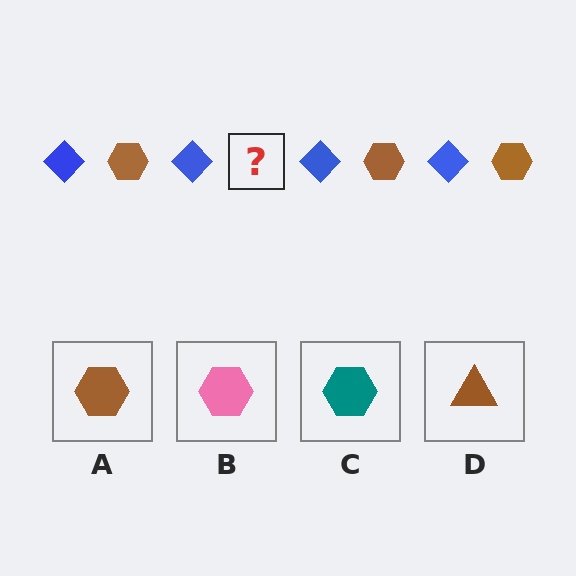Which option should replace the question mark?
Option A.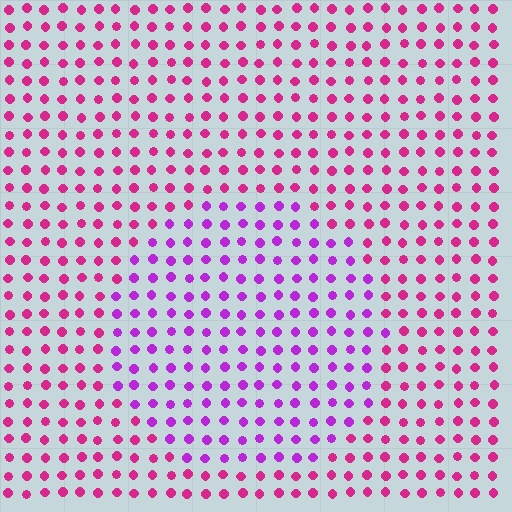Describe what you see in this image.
The image is filled with small magenta elements in a uniform arrangement. A circle-shaped region is visible where the elements are tinted to a slightly different hue, forming a subtle color boundary.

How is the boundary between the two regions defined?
The boundary is defined purely by a slight shift in hue (about 36 degrees). Spacing, size, and orientation are identical on both sides.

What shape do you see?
I see a circle.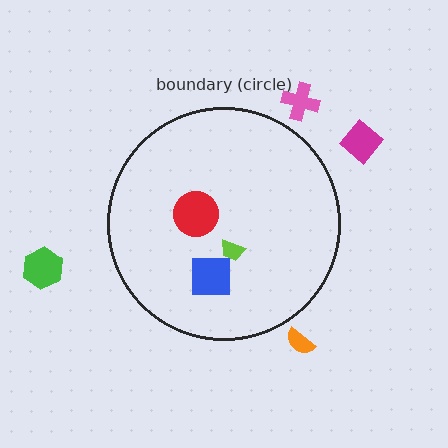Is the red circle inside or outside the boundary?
Inside.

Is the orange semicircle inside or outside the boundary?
Outside.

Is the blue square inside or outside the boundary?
Inside.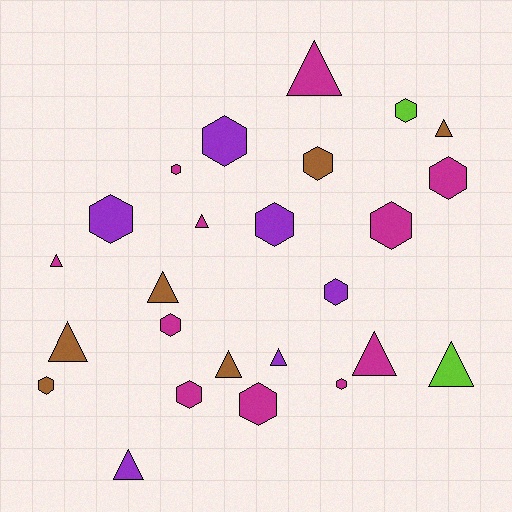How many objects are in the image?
There are 25 objects.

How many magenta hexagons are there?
There are 7 magenta hexagons.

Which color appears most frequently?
Magenta, with 11 objects.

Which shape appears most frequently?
Hexagon, with 14 objects.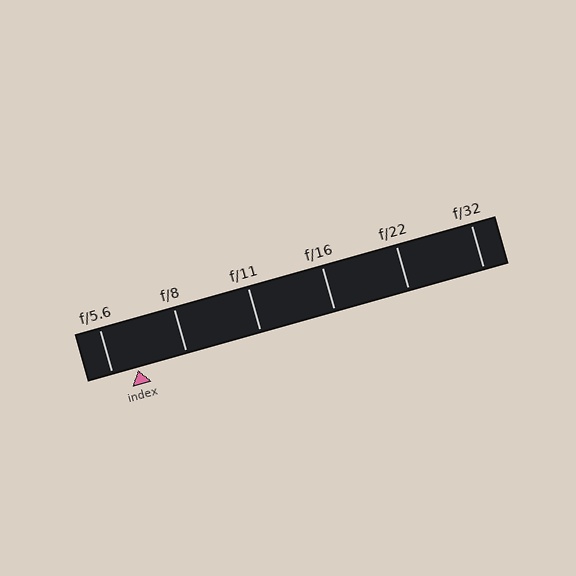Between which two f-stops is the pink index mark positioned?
The index mark is between f/5.6 and f/8.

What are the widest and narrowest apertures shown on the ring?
The widest aperture shown is f/5.6 and the narrowest is f/32.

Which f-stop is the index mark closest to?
The index mark is closest to f/5.6.